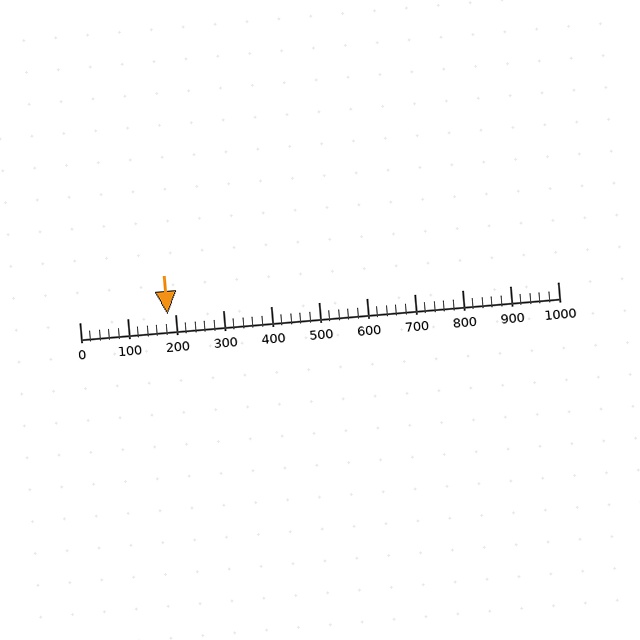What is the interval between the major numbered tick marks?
The major tick marks are spaced 100 units apart.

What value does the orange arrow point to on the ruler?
The orange arrow points to approximately 184.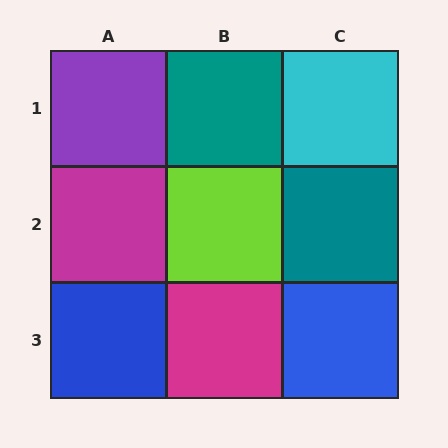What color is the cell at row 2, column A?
Magenta.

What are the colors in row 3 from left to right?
Blue, magenta, blue.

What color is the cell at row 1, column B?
Teal.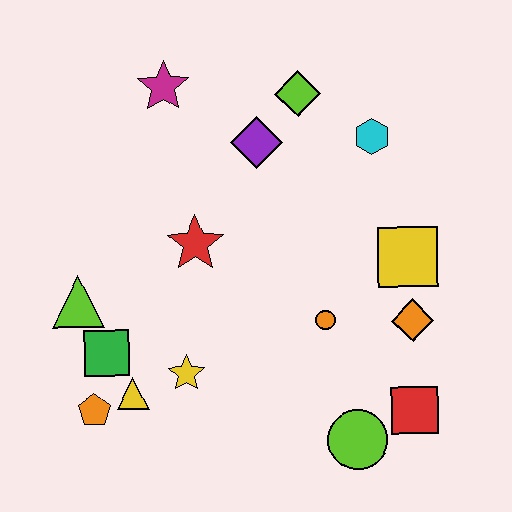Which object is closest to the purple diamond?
The lime diamond is closest to the purple diamond.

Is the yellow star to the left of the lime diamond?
Yes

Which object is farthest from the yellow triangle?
The cyan hexagon is farthest from the yellow triangle.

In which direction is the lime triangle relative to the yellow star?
The lime triangle is to the left of the yellow star.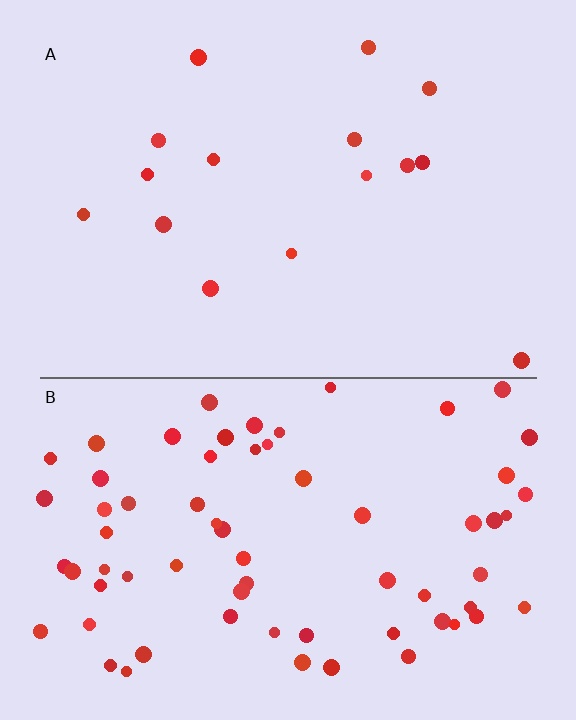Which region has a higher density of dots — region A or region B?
B (the bottom).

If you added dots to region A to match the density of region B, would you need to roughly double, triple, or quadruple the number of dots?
Approximately quadruple.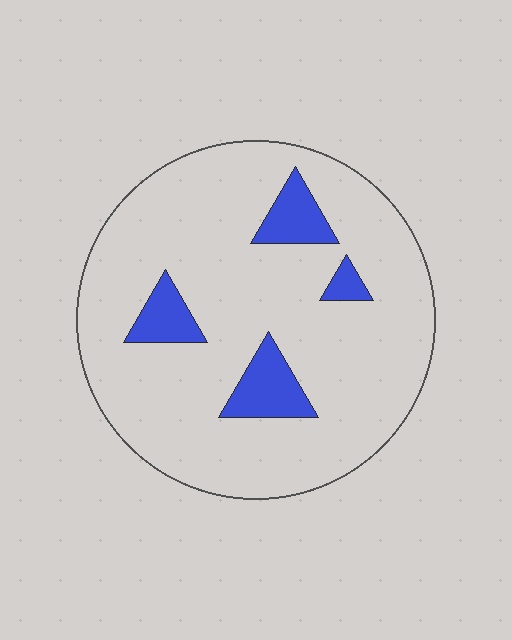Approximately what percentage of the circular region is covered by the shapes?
Approximately 10%.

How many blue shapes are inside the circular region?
4.